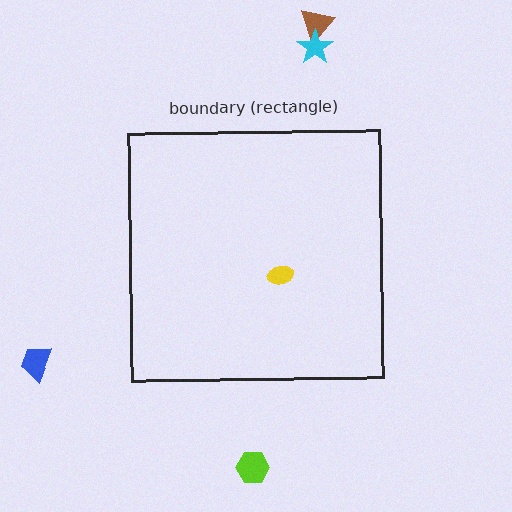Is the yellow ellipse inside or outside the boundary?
Inside.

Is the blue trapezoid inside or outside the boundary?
Outside.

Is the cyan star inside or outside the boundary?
Outside.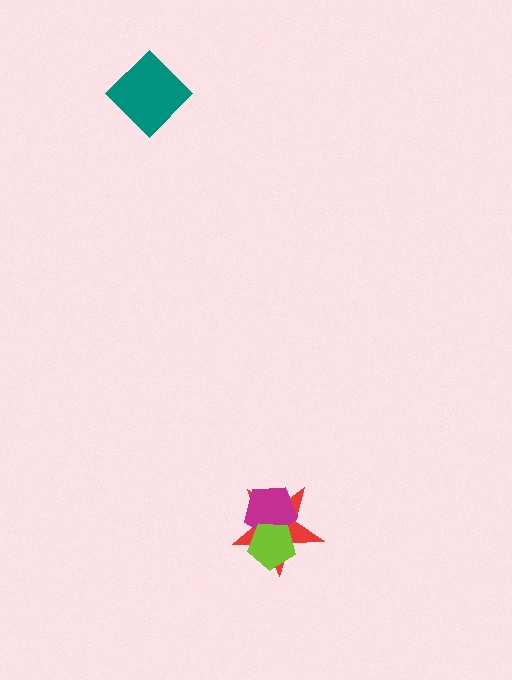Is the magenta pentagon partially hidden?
Yes, it is partially covered by another shape.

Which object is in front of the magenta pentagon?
The lime pentagon is in front of the magenta pentagon.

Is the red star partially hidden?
Yes, it is partially covered by another shape.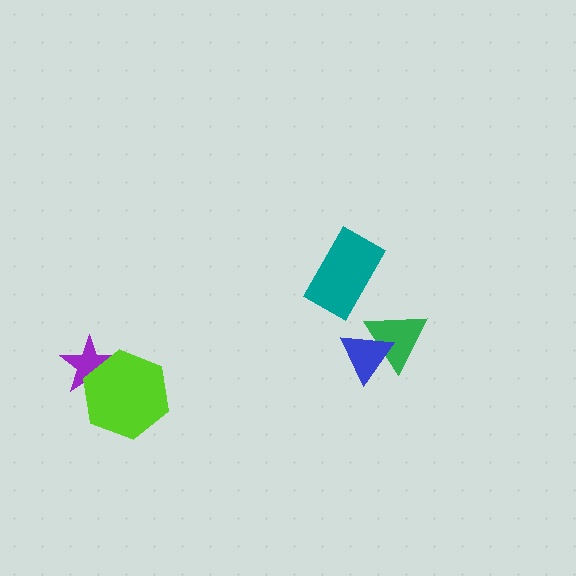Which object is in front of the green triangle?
The blue triangle is in front of the green triangle.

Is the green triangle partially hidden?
Yes, it is partially covered by another shape.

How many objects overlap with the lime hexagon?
1 object overlaps with the lime hexagon.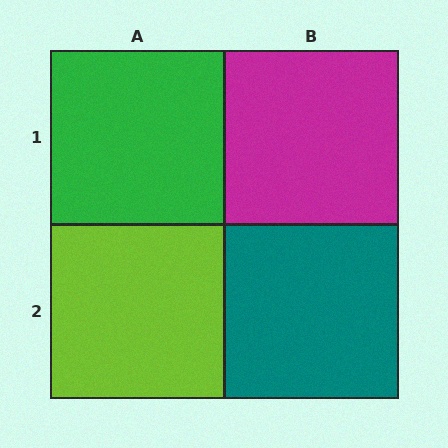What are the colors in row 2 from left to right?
Lime, teal.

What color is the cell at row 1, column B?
Magenta.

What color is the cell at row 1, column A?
Green.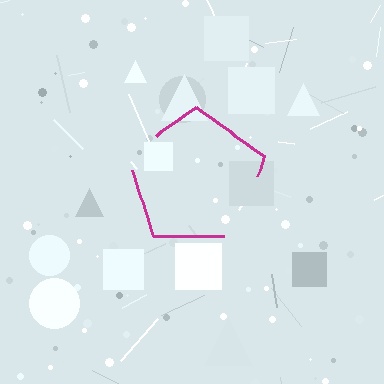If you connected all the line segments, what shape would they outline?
They would outline a pentagon.